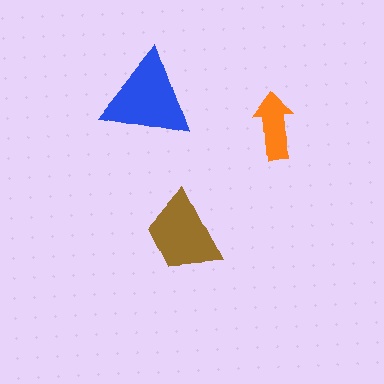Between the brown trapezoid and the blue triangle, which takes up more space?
The blue triangle.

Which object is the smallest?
The orange arrow.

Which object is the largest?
The blue triangle.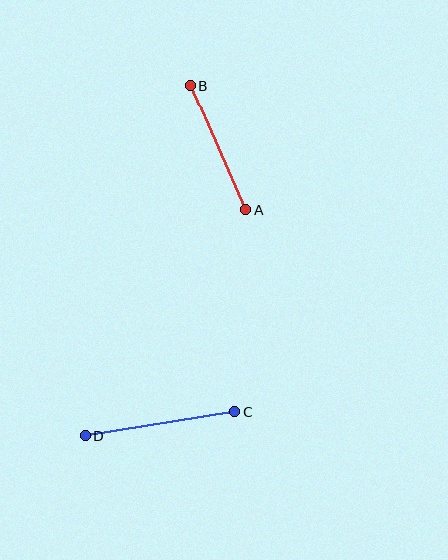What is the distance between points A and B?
The distance is approximately 135 pixels.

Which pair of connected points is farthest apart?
Points C and D are farthest apart.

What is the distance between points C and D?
The distance is approximately 151 pixels.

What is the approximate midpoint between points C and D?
The midpoint is at approximately (160, 424) pixels.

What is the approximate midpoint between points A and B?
The midpoint is at approximately (218, 148) pixels.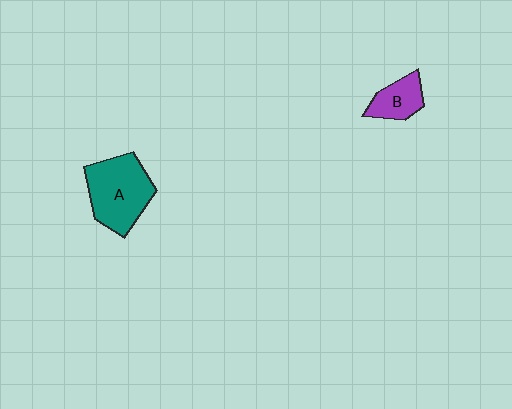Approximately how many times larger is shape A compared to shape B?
Approximately 2.1 times.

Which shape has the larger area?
Shape A (teal).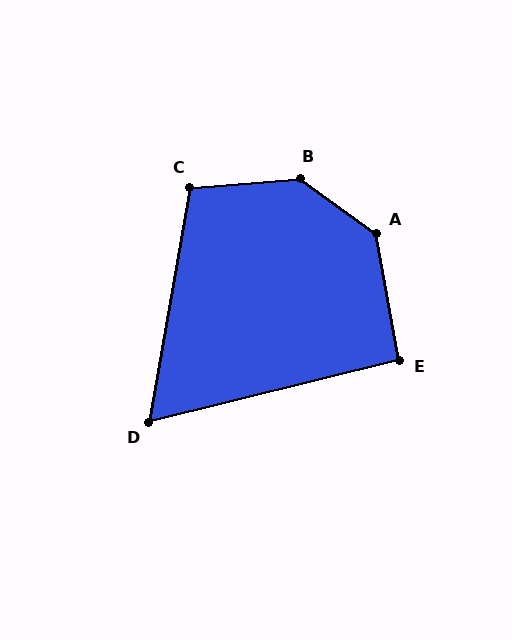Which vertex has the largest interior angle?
B, at approximately 140 degrees.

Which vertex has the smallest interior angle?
D, at approximately 66 degrees.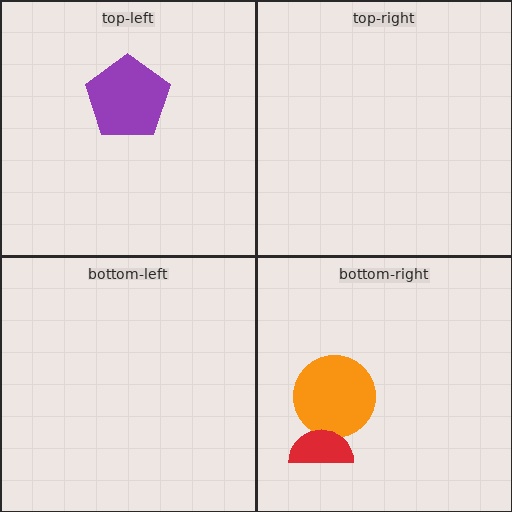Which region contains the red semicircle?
The bottom-right region.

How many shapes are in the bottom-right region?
2.